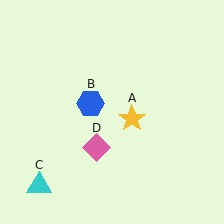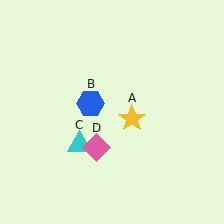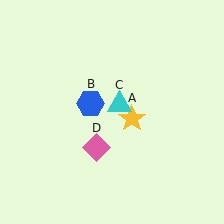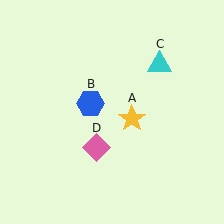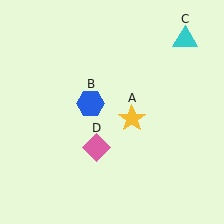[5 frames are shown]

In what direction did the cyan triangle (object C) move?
The cyan triangle (object C) moved up and to the right.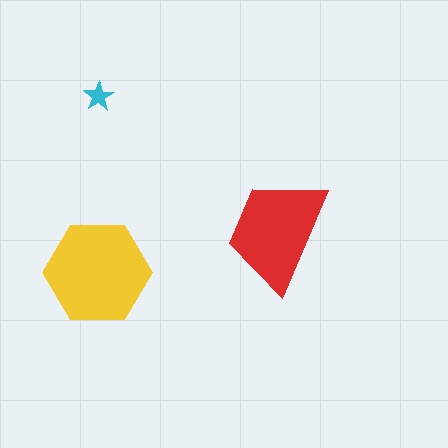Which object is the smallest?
The cyan star.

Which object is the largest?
The yellow hexagon.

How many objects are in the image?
There are 3 objects in the image.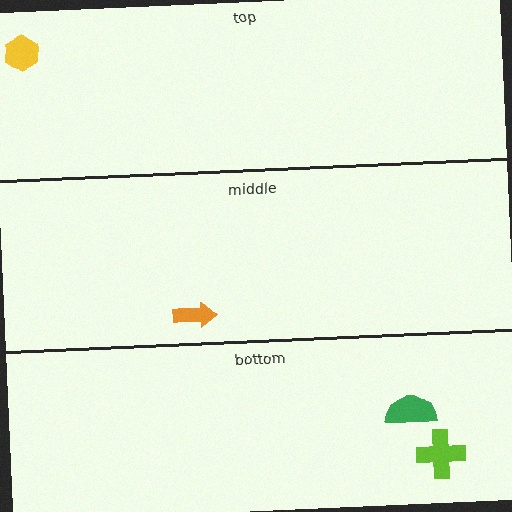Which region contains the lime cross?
The bottom region.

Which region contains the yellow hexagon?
The top region.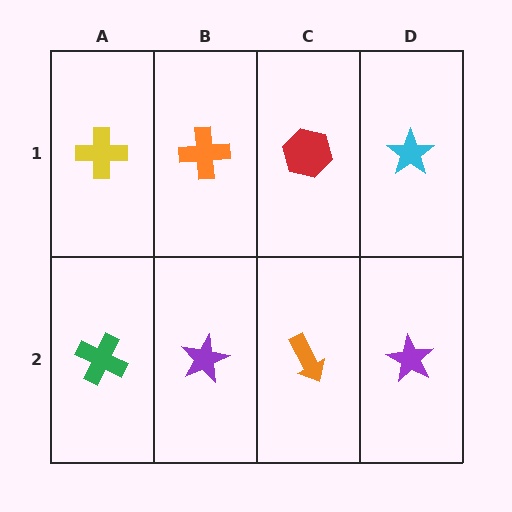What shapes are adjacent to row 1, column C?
An orange arrow (row 2, column C), an orange cross (row 1, column B), a cyan star (row 1, column D).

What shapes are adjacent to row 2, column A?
A yellow cross (row 1, column A), a purple star (row 2, column B).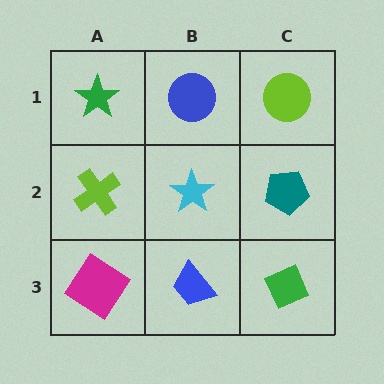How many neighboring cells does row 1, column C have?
2.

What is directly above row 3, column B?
A cyan star.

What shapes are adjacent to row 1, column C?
A teal pentagon (row 2, column C), a blue circle (row 1, column B).